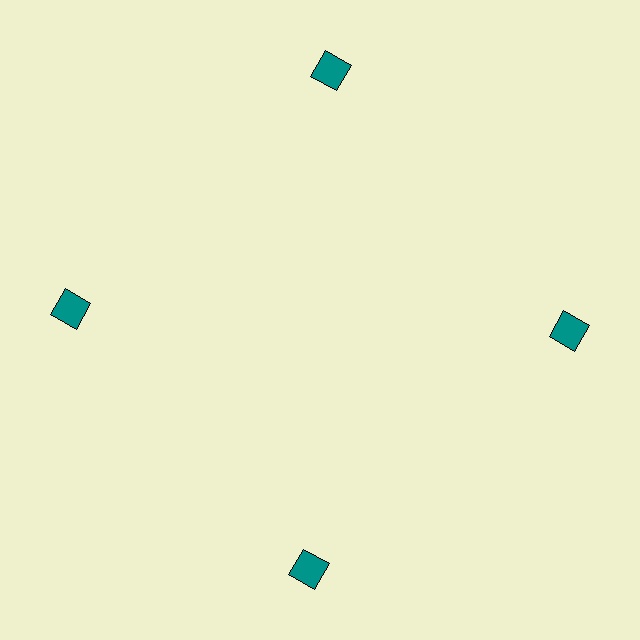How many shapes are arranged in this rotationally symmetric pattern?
There are 4 shapes, arranged in 4 groups of 1.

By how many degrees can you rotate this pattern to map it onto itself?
The pattern maps onto itself every 90 degrees of rotation.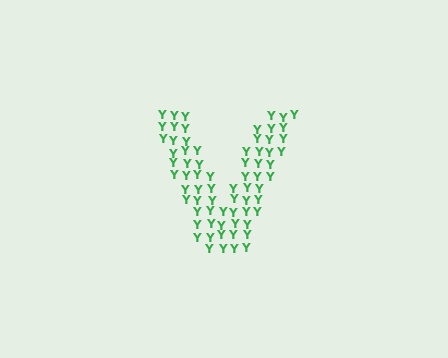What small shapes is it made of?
It is made of small letter Y's.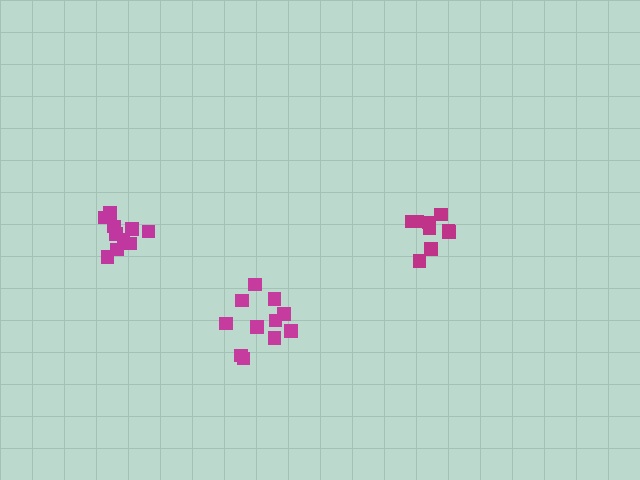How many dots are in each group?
Group 1: 11 dots, Group 2: 9 dots, Group 3: 10 dots (30 total).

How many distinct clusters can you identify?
There are 3 distinct clusters.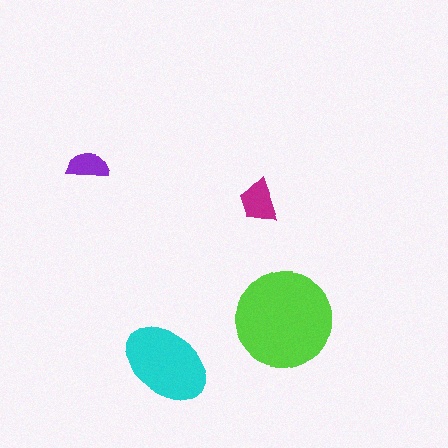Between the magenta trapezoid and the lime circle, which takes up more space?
The lime circle.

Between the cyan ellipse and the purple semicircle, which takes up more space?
The cyan ellipse.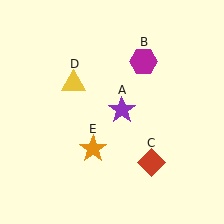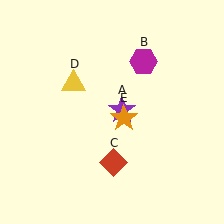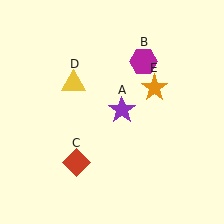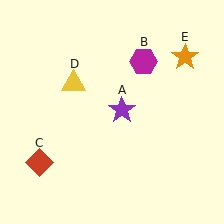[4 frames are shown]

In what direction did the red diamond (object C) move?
The red diamond (object C) moved left.